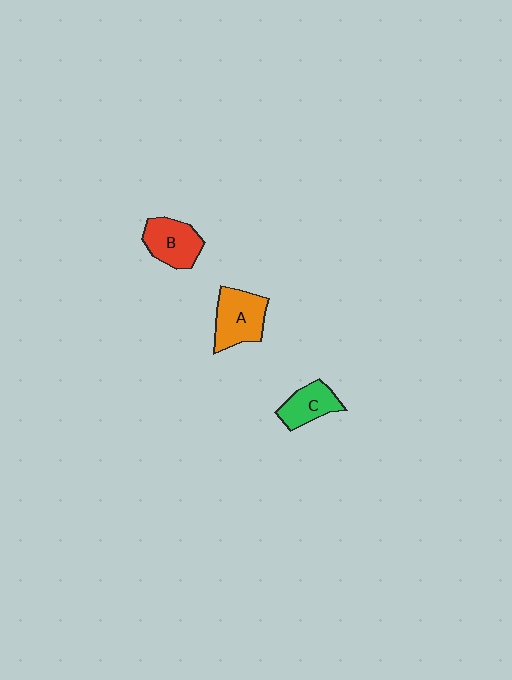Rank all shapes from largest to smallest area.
From largest to smallest: A (orange), B (red), C (green).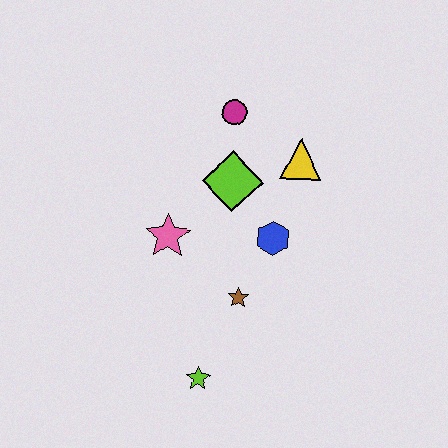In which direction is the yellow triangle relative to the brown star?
The yellow triangle is above the brown star.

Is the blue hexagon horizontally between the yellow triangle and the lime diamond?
Yes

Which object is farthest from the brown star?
The magenta circle is farthest from the brown star.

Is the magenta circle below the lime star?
No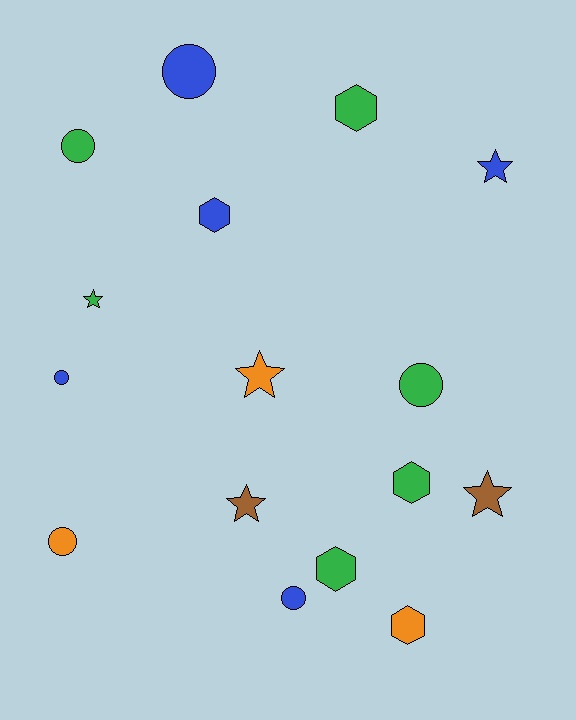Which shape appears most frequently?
Circle, with 6 objects.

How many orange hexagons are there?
There is 1 orange hexagon.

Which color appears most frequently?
Green, with 6 objects.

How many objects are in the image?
There are 16 objects.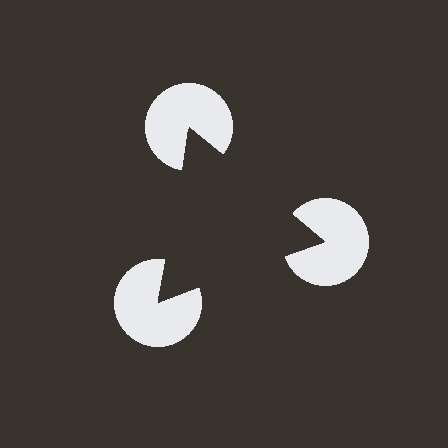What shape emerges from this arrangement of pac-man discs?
An illusory triangle — its edges are inferred from the aligned wedge cuts in the pac-man discs, not physically drawn.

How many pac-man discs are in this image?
There are 3 — one at each vertex of the illusory triangle.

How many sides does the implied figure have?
3 sides.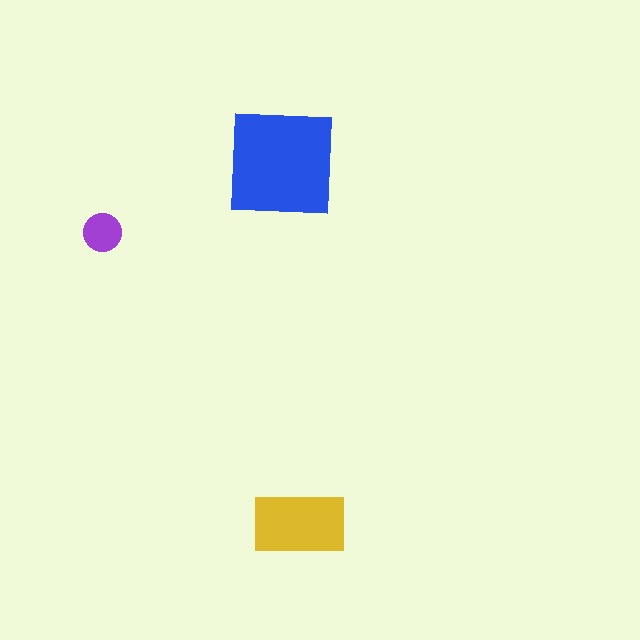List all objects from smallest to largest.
The purple circle, the yellow rectangle, the blue square.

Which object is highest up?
The blue square is topmost.